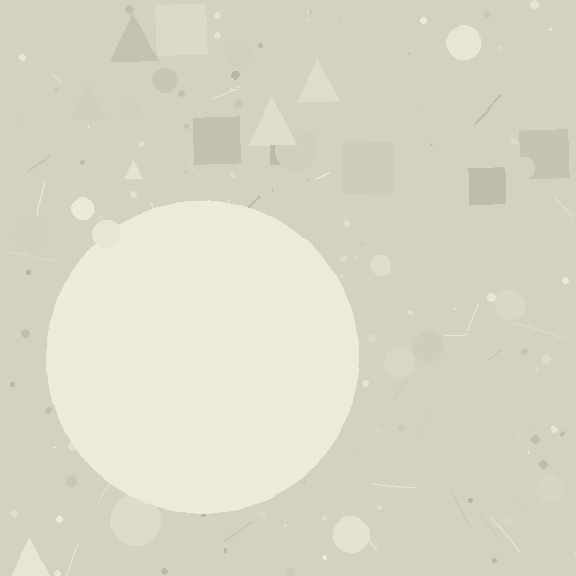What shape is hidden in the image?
A circle is hidden in the image.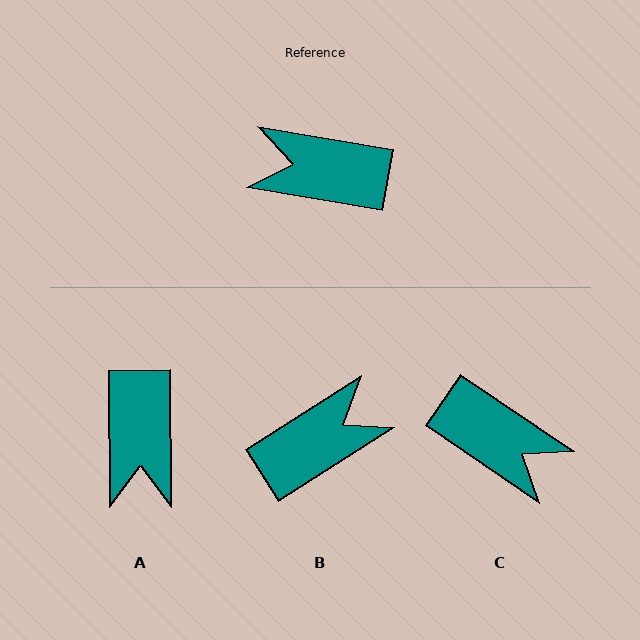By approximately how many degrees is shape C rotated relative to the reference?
Approximately 156 degrees counter-clockwise.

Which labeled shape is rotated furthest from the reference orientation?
C, about 156 degrees away.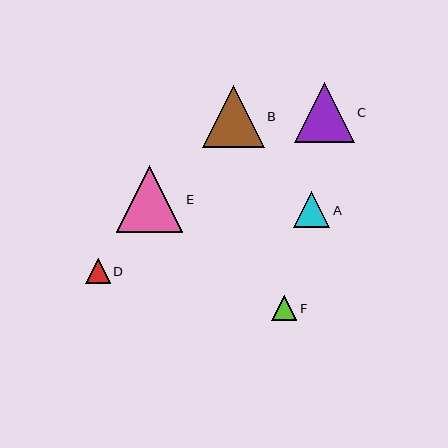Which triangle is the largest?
Triangle E is the largest with a size of approximately 67 pixels.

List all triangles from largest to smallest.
From largest to smallest: E, B, C, A, F, D.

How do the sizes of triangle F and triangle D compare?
Triangle F and triangle D are approximately the same size.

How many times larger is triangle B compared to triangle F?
Triangle B is approximately 2.5 times the size of triangle F.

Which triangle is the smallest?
Triangle D is the smallest with a size of approximately 25 pixels.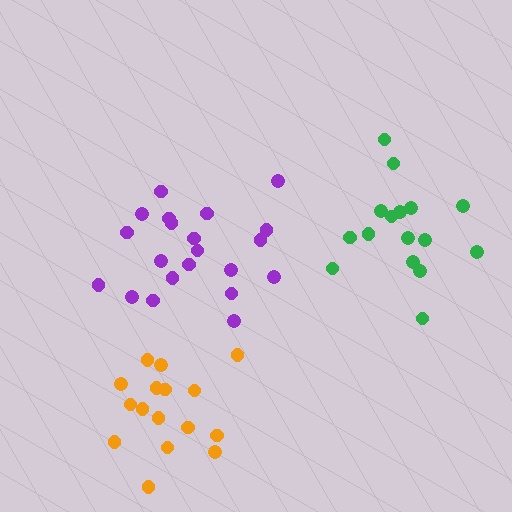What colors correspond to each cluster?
The clusters are colored: green, purple, orange.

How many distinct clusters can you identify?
There are 3 distinct clusters.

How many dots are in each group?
Group 1: 16 dots, Group 2: 21 dots, Group 3: 16 dots (53 total).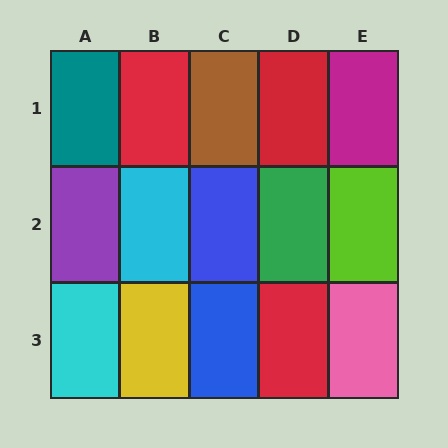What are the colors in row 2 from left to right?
Purple, cyan, blue, green, lime.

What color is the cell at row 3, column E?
Pink.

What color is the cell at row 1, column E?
Magenta.